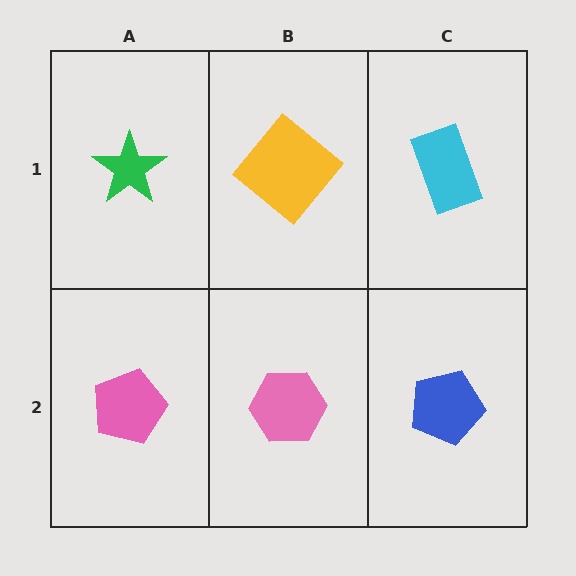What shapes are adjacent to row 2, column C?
A cyan rectangle (row 1, column C), a pink hexagon (row 2, column B).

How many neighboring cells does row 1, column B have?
3.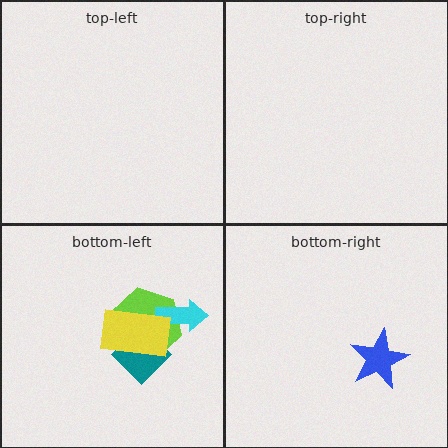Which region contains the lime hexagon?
The bottom-left region.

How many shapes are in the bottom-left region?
4.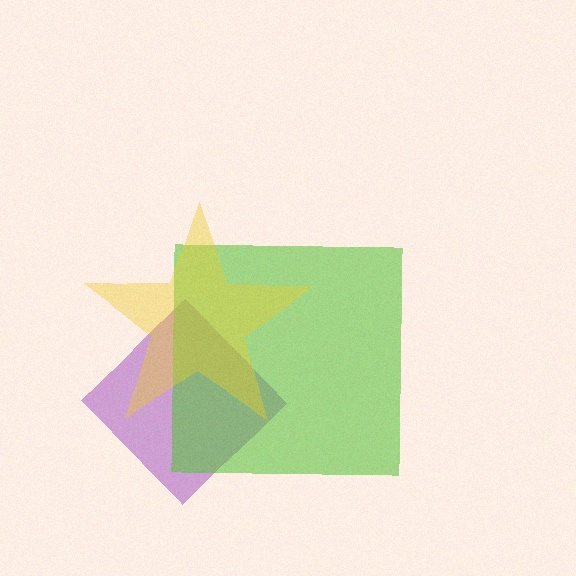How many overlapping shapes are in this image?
There are 3 overlapping shapes in the image.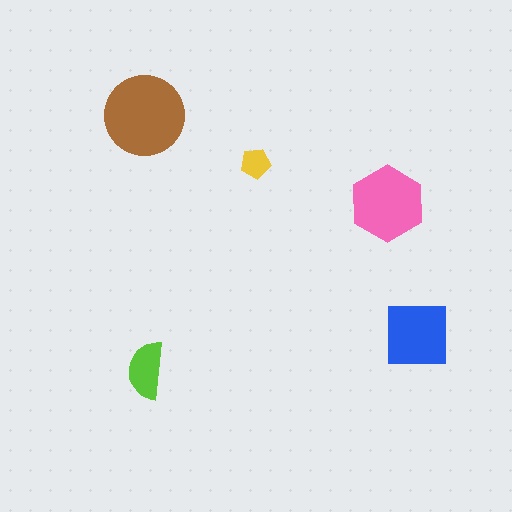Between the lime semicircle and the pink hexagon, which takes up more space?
The pink hexagon.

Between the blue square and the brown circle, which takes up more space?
The brown circle.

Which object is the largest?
The brown circle.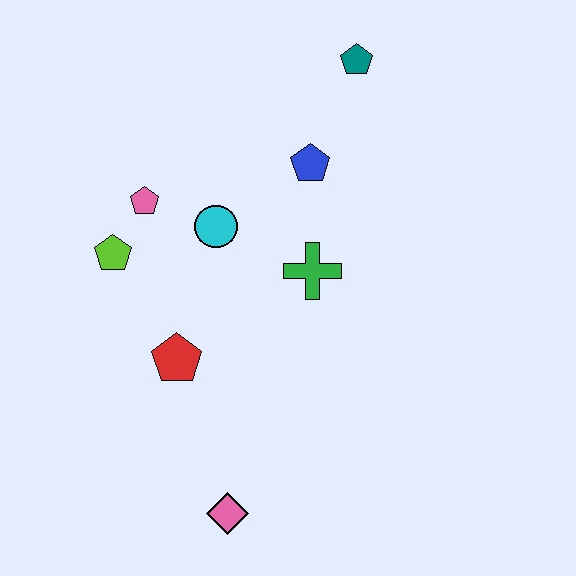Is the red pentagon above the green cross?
No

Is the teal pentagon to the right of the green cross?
Yes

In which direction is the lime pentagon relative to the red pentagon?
The lime pentagon is above the red pentagon.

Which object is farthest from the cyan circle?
The pink diamond is farthest from the cyan circle.